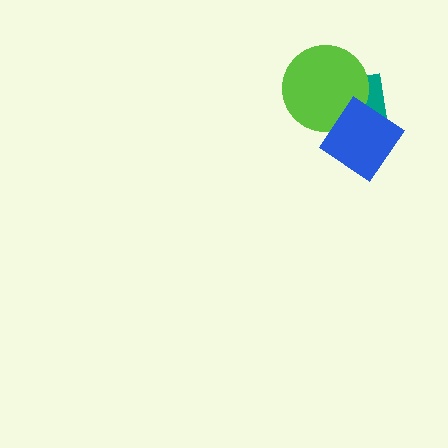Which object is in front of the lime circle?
The blue diamond is in front of the lime circle.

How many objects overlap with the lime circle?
2 objects overlap with the lime circle.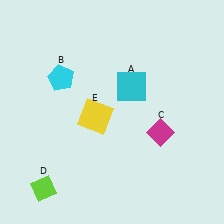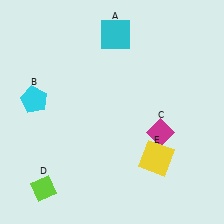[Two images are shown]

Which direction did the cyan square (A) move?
The cyan square (A) moved up.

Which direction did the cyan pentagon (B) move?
The cyan pentagon (B) moved left.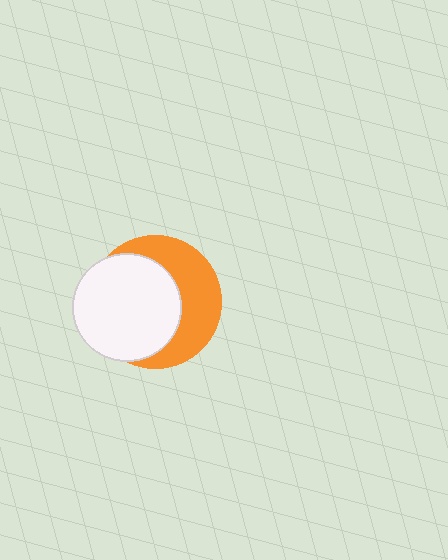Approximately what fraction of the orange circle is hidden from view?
Roughly 56% of the orange circle is hidden behind the white circle.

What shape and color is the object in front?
The object in front is a white circle.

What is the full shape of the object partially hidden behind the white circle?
The partially hidden object is an orange circle.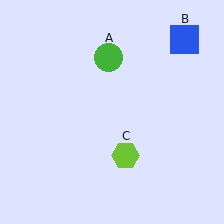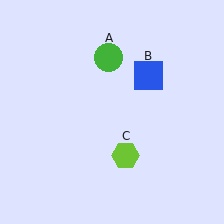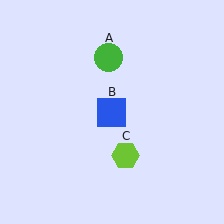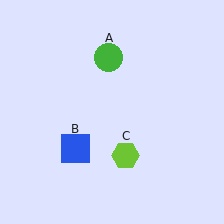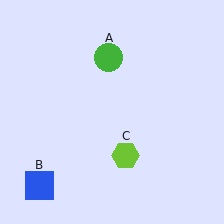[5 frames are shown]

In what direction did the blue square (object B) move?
The blue square (object B) moved down and to the left.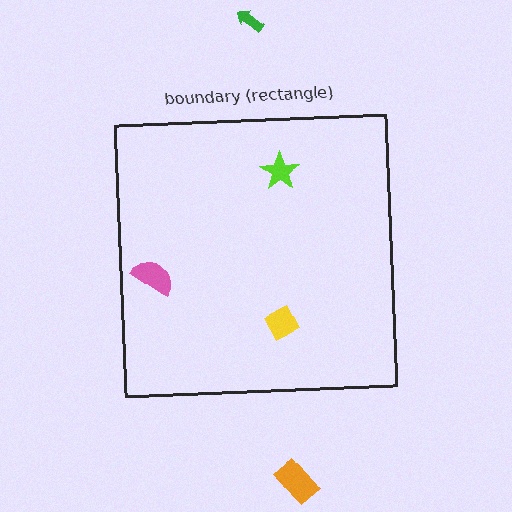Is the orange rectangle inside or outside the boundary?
Outside.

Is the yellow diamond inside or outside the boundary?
Inside.